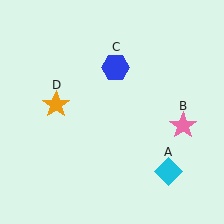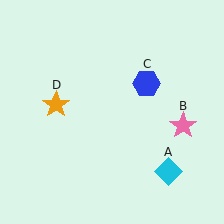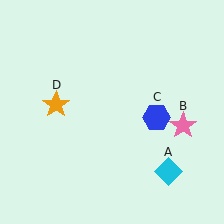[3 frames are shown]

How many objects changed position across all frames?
1 object changed position: blue hexagon (object C).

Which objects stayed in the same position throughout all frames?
Cyan diamond (object A) and pink star (object B) and orange star (object D) remained stationary.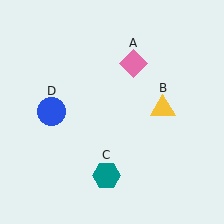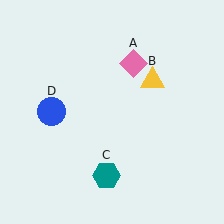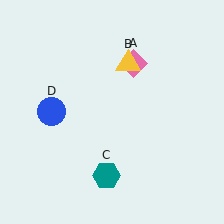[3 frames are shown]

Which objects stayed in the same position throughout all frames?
Pink diamond (object A) and teal hexagon (object C) and blue circle (object D) remained stationary.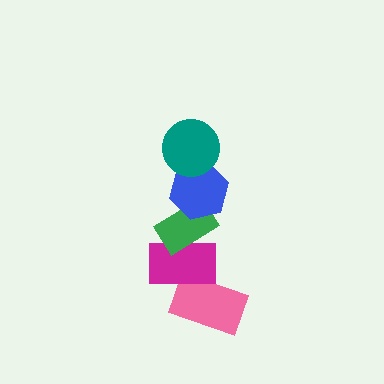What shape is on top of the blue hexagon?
The teal circle is on top of the blue hexagon.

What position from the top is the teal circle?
The teal circle is 1st from the top.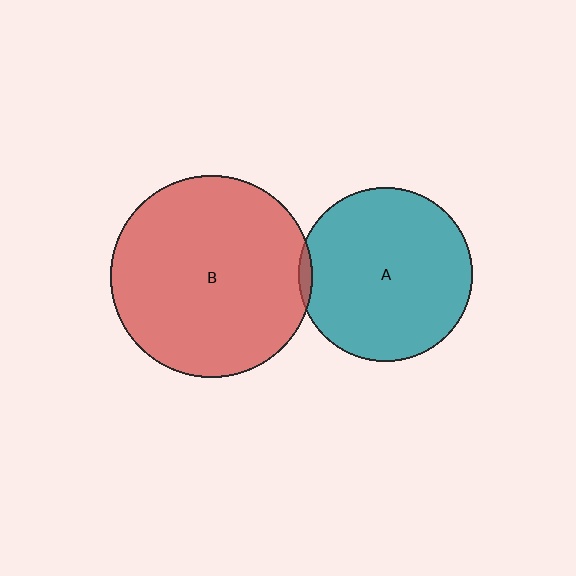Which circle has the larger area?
Circle B (red).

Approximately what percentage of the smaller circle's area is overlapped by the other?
Approximately 5%.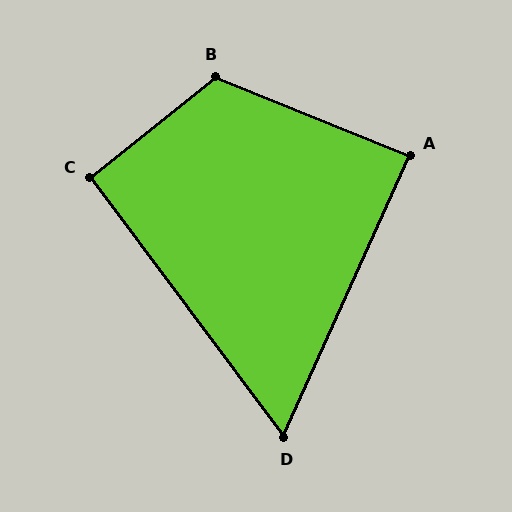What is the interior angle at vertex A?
Approximately 88 degrees (approximately right).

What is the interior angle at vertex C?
Approximately 92 degrees (approximately right).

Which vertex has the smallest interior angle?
D, at approximately 61 degrees.